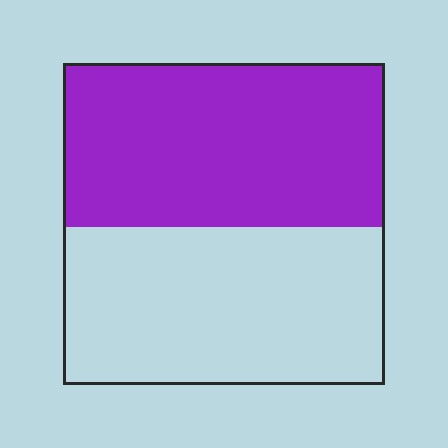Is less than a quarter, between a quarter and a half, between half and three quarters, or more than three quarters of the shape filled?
Between half and three quarters.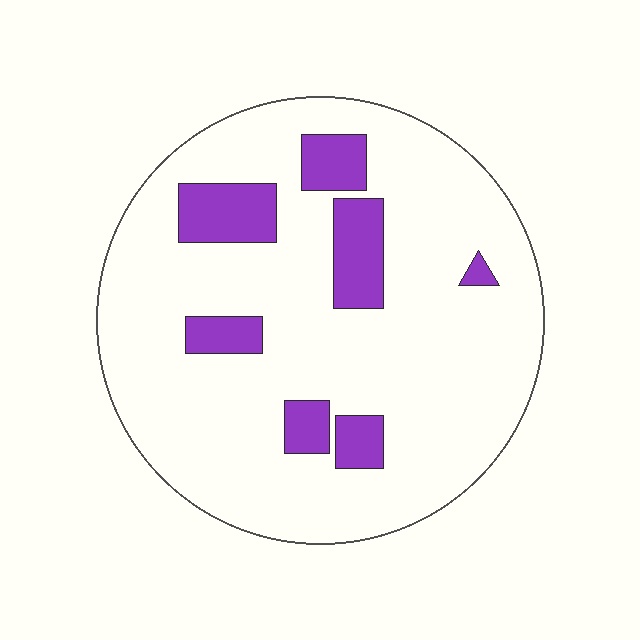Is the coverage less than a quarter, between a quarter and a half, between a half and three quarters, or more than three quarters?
Less than a quarter.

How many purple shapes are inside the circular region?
7.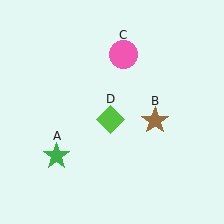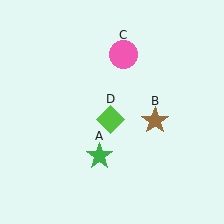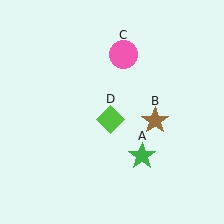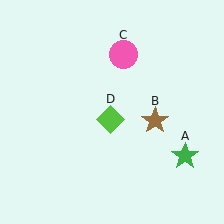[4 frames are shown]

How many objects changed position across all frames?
1 object changed position: green star (object A).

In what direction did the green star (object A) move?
The green star (object A) moved right.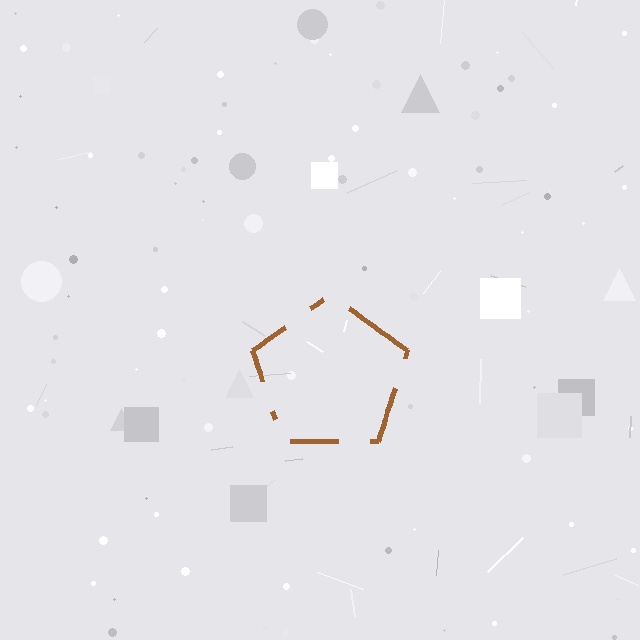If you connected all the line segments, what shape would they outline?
They would outline a pentagon.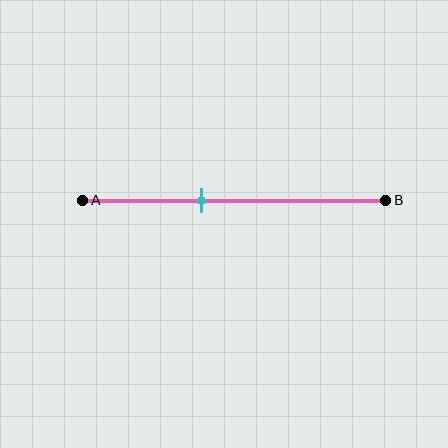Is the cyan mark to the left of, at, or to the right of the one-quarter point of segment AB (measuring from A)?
The cyan mark is to the right of the one-quarter point of segment AB.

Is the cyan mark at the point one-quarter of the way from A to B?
No, the mark is at about 40% from A, not at the 25% one-quarter point.